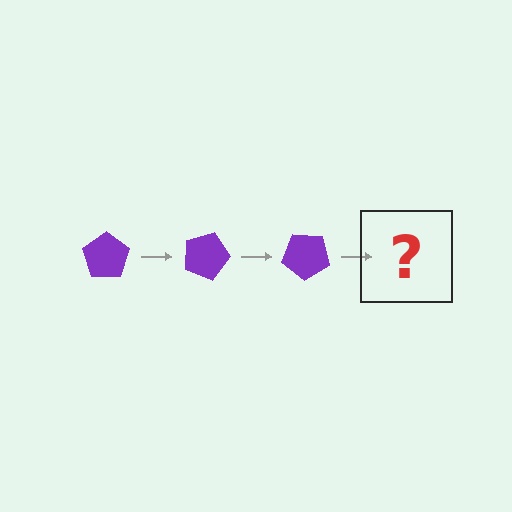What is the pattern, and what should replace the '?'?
The pattern is that the pentagon rotates 20 degrees each step. The '?' should be a purple pentagon rotated 60 degrees.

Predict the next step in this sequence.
The next step is a purple pentagon rotated 60 degrees.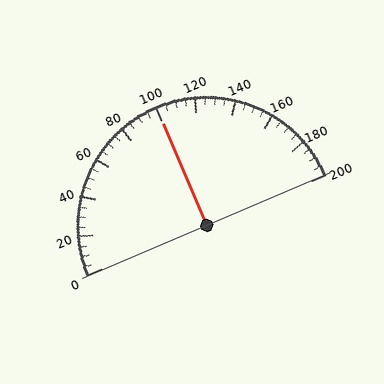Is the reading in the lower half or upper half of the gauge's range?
The reading is in the upper half of the range (0 to 200).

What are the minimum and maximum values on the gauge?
The gauge ranges from 0 to 200.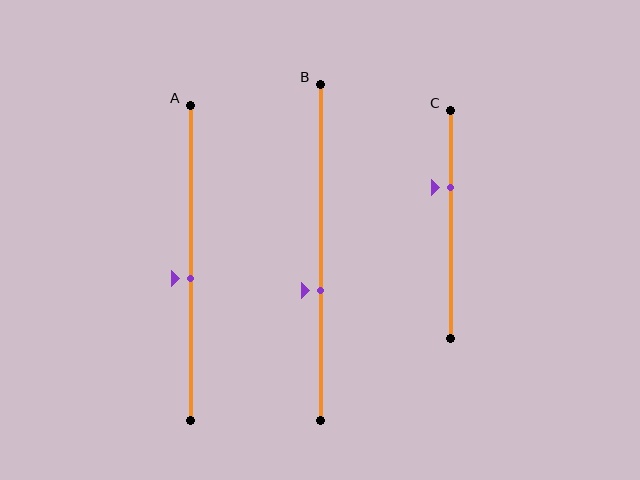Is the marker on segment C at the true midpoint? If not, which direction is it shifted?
No, the marker on segment C is shifted upward by about 16% of the segment length.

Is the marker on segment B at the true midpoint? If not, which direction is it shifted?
No, the marker on segment B is shifted downward by about 11% of the segment length.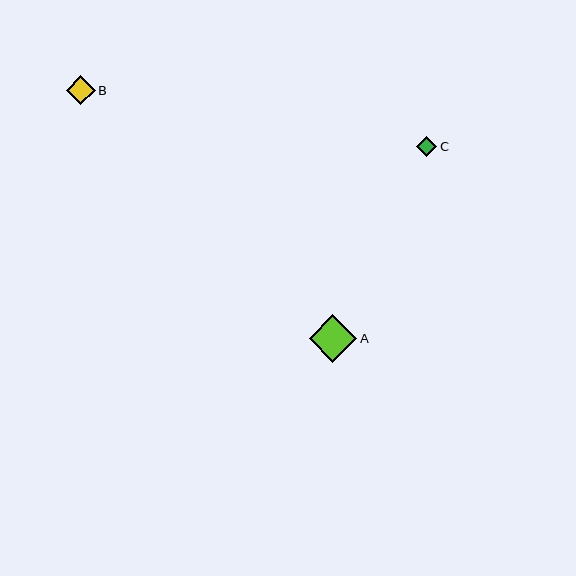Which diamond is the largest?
Diamond A is the largest with a size of approximately 48 pixels.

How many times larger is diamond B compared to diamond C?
Diamond B is approximately 1.4 times the size of diamond C.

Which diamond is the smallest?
Diamond C is the smallest with a size of approximately 20 pixels.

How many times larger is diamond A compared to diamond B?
Diamond A is approximately 1.7 times the size of diamond B.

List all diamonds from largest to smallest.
From largest to smallest: A, B, C.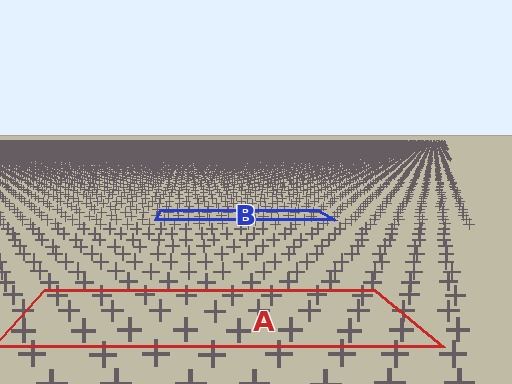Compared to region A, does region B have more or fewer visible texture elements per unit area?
Region B has more texture elements per unit area — they are packed more densely because it is farther away.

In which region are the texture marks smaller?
The texture marks are smaller in region B, because it is farther away.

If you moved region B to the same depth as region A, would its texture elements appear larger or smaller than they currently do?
They would appear larger. At a closer depth, the same texture elements are projected at a bigger on-screen size.